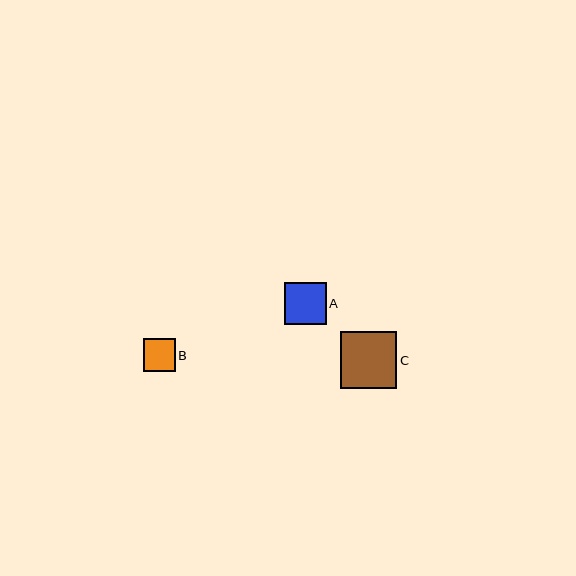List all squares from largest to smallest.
From largest to smallest: C, A, B.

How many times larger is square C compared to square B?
Square C is approximately 1.8 times the size of square B.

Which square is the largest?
Square C is the largest with a size of approximately 57 pixels.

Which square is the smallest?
Square B is the smallest with a size of approximately 32 pixels.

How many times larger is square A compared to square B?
Square A is approximately 1.3 times the size of square B.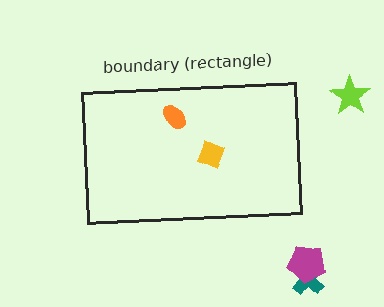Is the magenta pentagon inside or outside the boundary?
Outside.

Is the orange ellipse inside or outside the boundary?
Inside.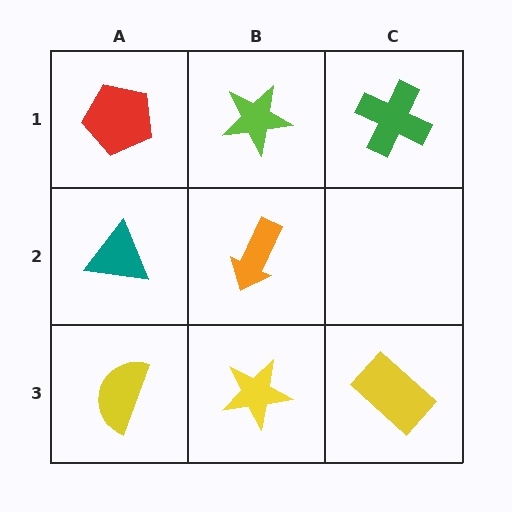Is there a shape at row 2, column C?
No, that cell is empty.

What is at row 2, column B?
An orange arrow.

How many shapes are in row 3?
3 shapes.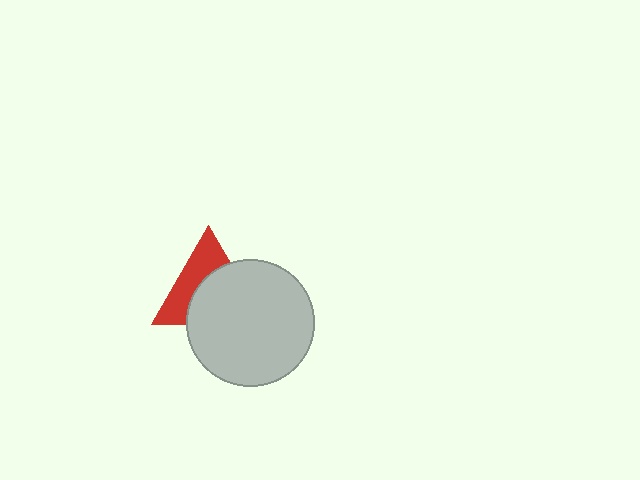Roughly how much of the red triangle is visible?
A small part of it is visible (roughly 45%).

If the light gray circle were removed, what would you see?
You would see the complete red triangle.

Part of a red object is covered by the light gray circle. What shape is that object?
It is a triangle.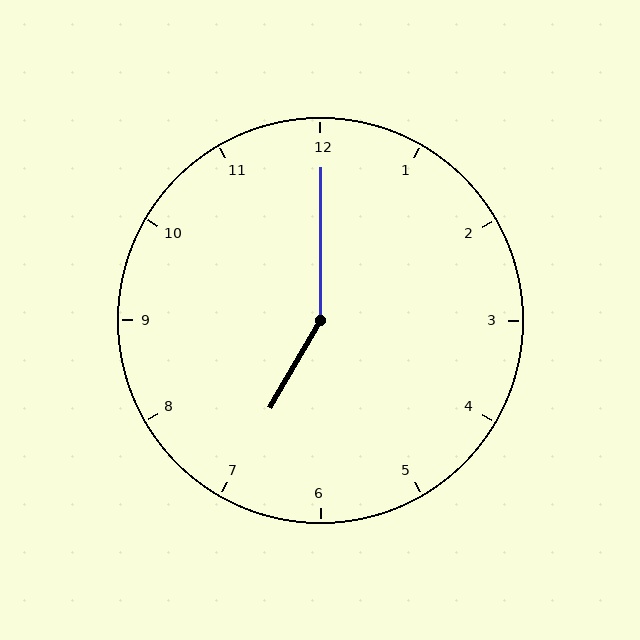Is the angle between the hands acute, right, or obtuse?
It is obtuse.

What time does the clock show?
7:00.